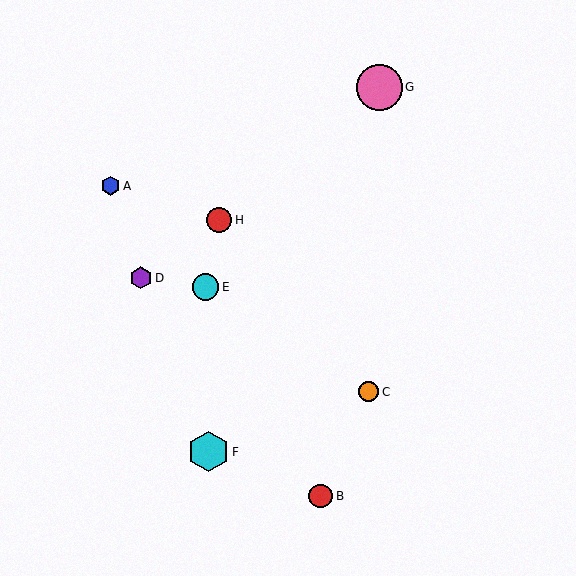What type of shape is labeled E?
Shape E is a cyan circle.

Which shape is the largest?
The pink circle (labeled G) is the largest.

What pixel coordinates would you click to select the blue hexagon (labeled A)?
Click at (111, 186) to select the blue hexagon A.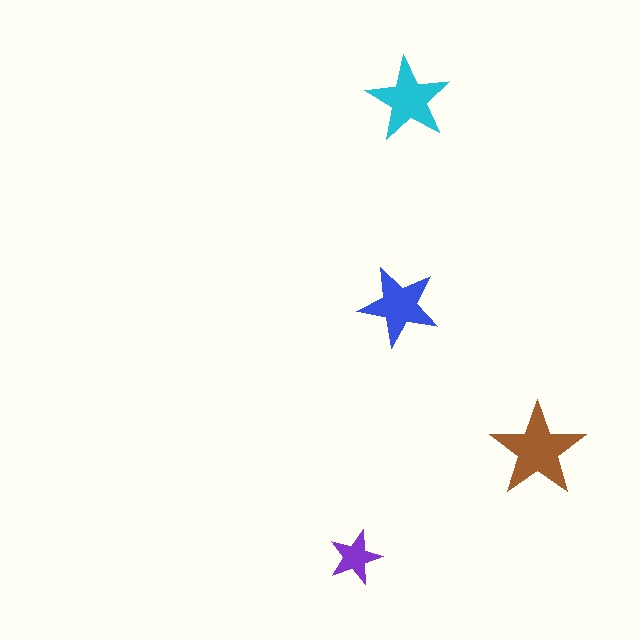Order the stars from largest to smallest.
the brown one, the cyan one, the blue one, the purple one.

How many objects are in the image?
There are 4 objects in the image.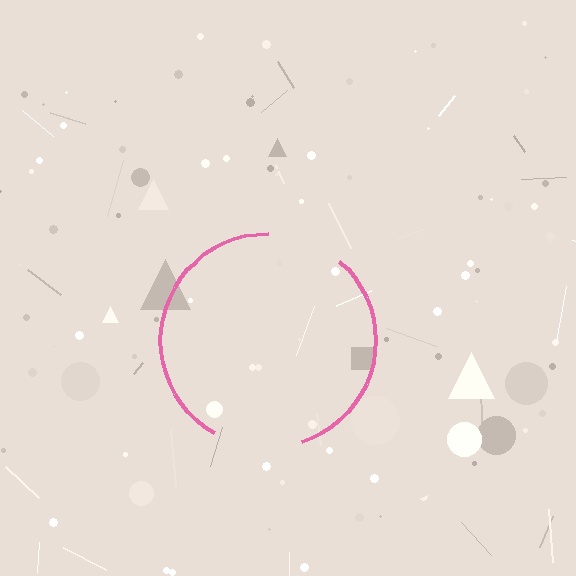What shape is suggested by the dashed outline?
The dashed outline suggests a circle.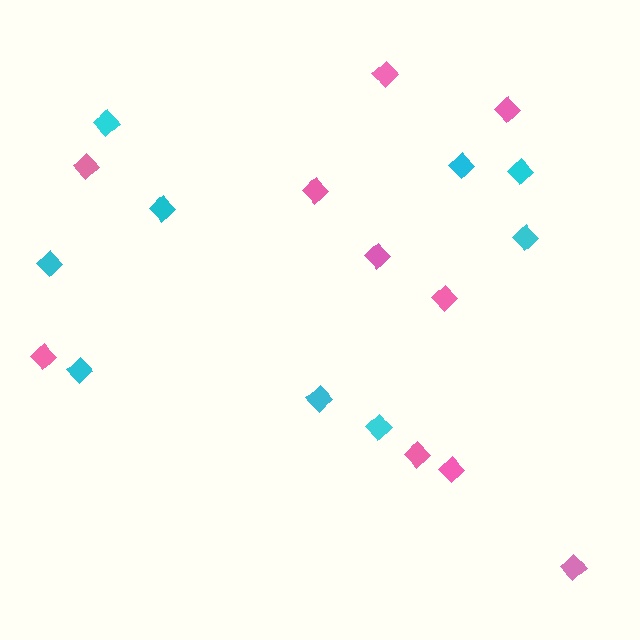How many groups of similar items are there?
There are 2 groups: one group of pink diamonds (10) and one group of cyan diamonds (9).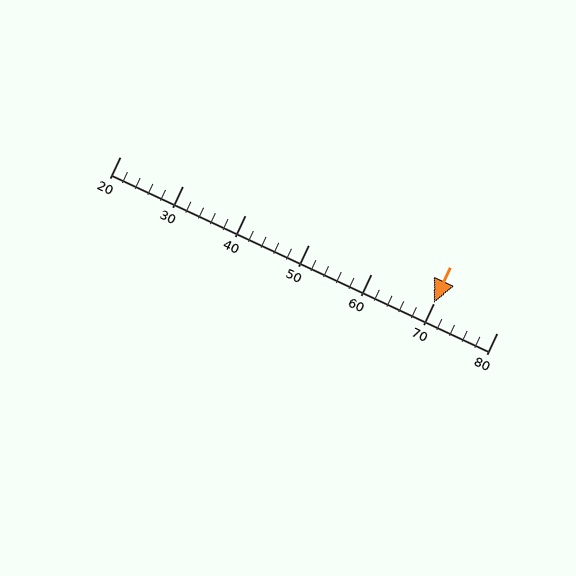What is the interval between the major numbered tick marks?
The major tick marks are spaced 10 units apart.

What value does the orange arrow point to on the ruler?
The orange arrow points to approximately 70.